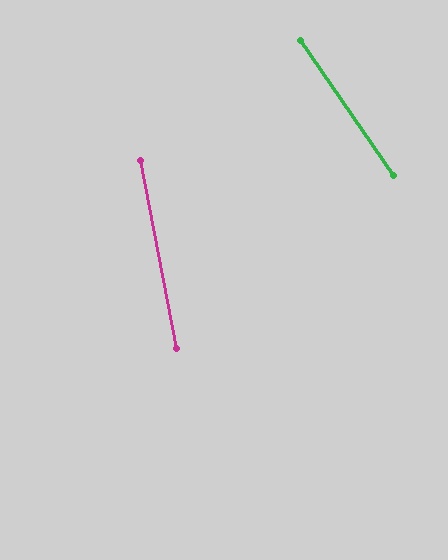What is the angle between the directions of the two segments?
Approximately 24 degrees.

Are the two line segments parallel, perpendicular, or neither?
Neither parallel nor perpendicular — they differ by about 24°.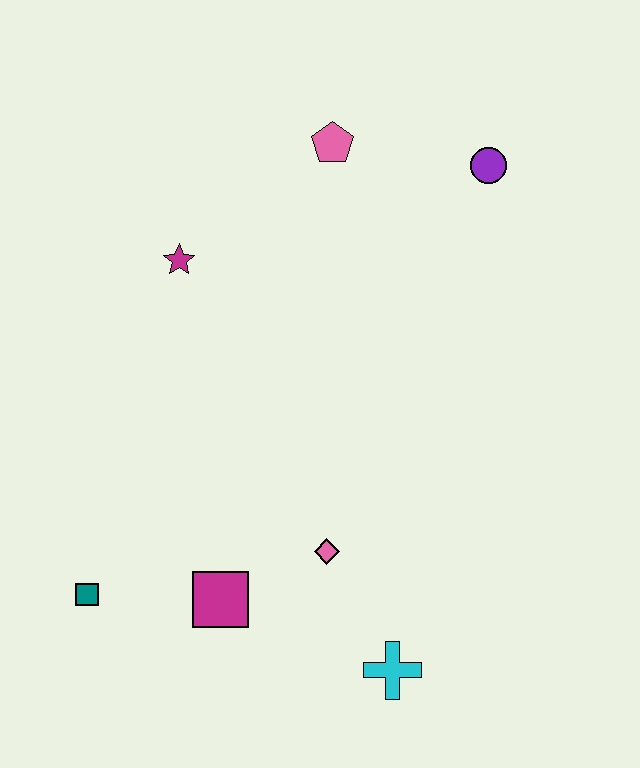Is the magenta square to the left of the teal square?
No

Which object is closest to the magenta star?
The pink pentagon is closest to the magenta star.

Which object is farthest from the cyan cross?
The pink pentagon is farthest from the cyan cross.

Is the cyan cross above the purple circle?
No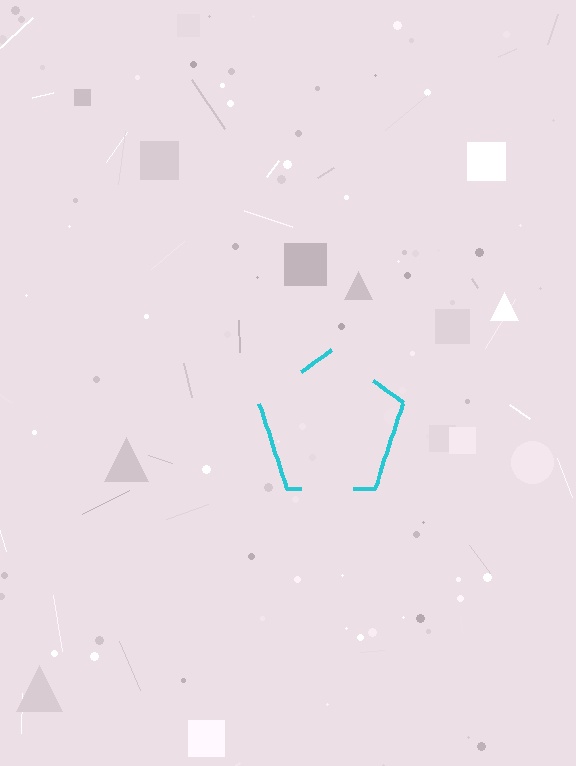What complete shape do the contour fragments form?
The contour fragments form a pentagon.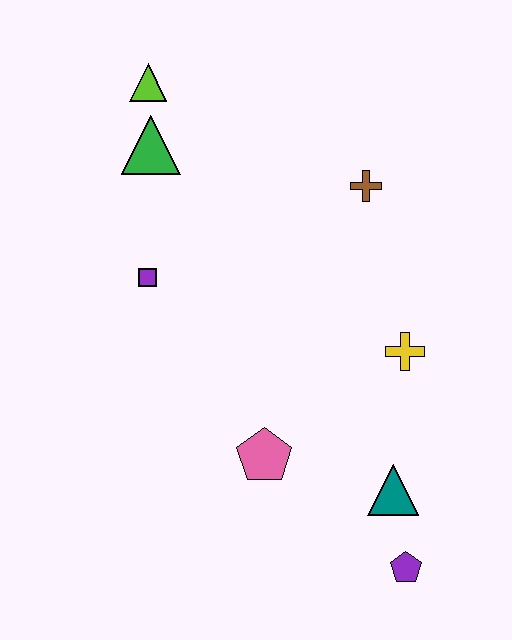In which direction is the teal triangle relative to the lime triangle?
The teal triangle is below the lime triangle.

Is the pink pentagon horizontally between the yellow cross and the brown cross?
No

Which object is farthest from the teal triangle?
The lime triangle is farthest from the teal triangle.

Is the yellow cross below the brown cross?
Yes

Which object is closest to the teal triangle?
The purple pentagon is closest to the teal triangle.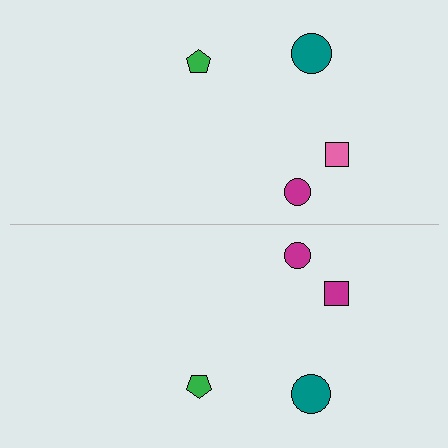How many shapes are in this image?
There are 8 shapes in this image.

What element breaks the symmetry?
The magenta square on the bottom side breaks the symmetry — its mirror counterpart is pink.